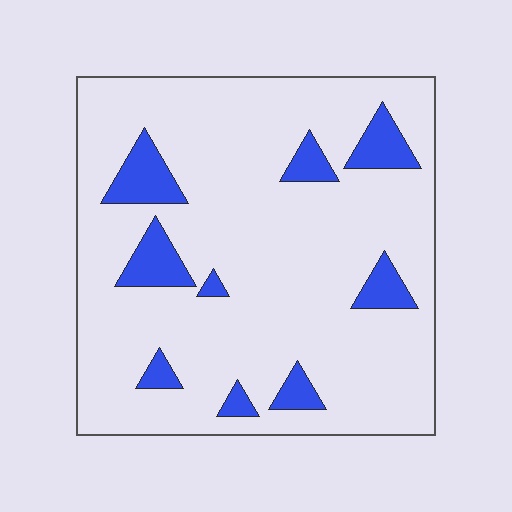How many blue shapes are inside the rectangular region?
9.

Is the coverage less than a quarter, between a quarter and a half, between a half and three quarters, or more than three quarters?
Less than a quarter.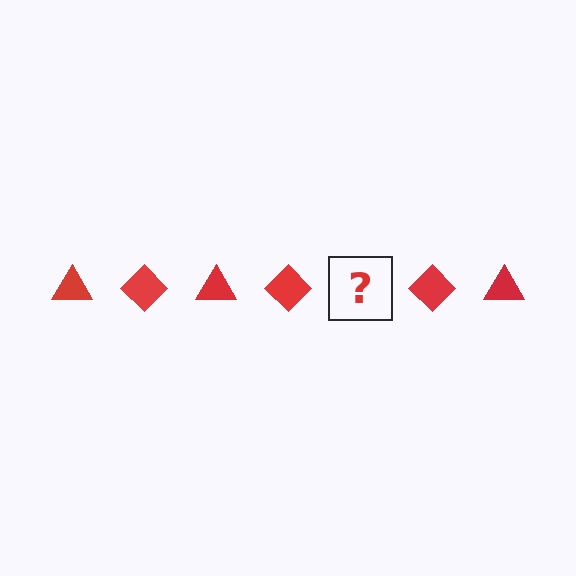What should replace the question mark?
The question mark should be replaced with a red triangle.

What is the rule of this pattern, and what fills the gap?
The rule is that the pattern cycles through triangle, diamond shapes in red. The gap should be filled with a red triangle.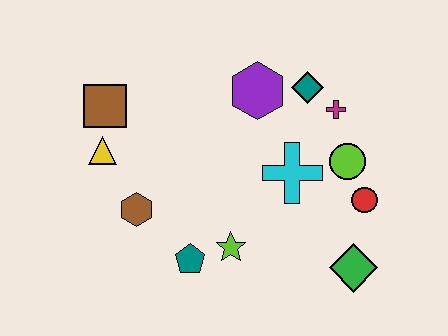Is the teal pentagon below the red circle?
Yes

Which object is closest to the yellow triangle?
The brown square is closest to the yellow triangle.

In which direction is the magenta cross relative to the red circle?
The magenta cross is above the red circle.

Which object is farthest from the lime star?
The brown square is farthest from the lime star.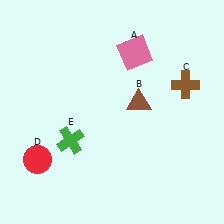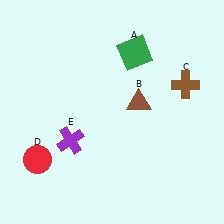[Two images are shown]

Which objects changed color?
A changed from pink to green. E changed from green to purple.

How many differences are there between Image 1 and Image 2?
There are 2 differences between the two images.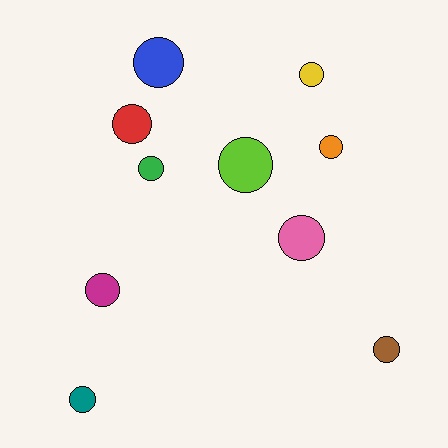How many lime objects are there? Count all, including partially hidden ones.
There is 1 lime object.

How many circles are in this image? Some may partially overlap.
There are 10 circles.